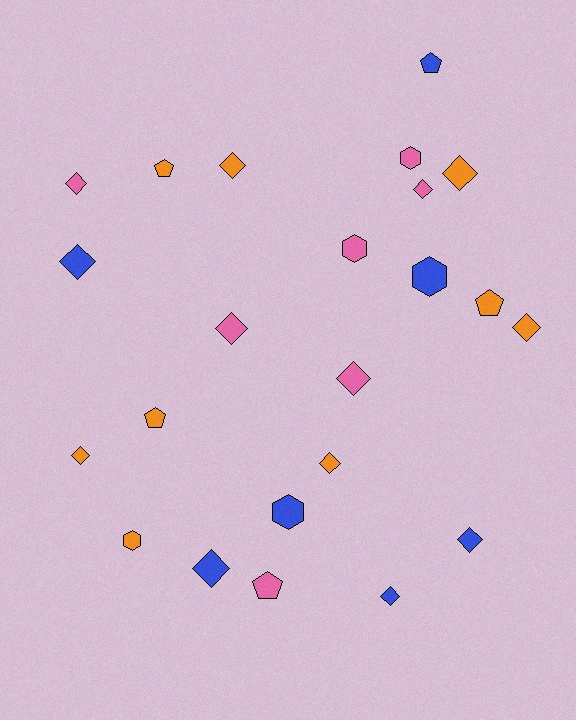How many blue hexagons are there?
There are 2 blue hexagons.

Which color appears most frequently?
Orange, with 9 objects.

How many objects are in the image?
There are 23 objects.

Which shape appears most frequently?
Diamond, with 13 objects.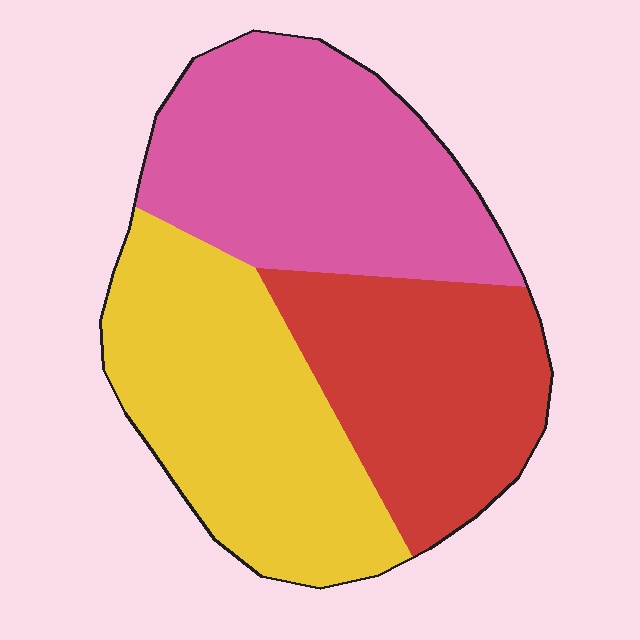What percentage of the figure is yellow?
Yellow covers 35% of the figure.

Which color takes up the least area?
Red, at roughly 30%.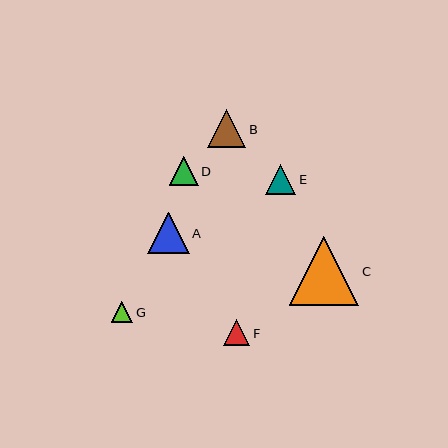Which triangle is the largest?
Triangle C is the largest with a size of approximately 69 pixels.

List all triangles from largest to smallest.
From largest to smallest: C, A, B, E, D, F, G.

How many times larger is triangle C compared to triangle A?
Triangle C is approximately 1.7 times the size of triangle A.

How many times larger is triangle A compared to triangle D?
Triangle A is approximately 1.4 times the size of triangle D.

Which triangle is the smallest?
Triangle G is the smallest with a size of approximately 21 pixels.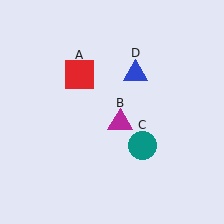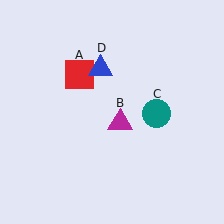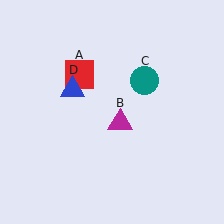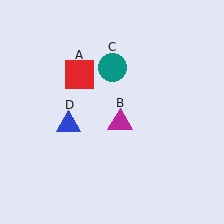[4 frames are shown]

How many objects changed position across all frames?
2 objects changed position: teal circle (object C), blue triangle (object D).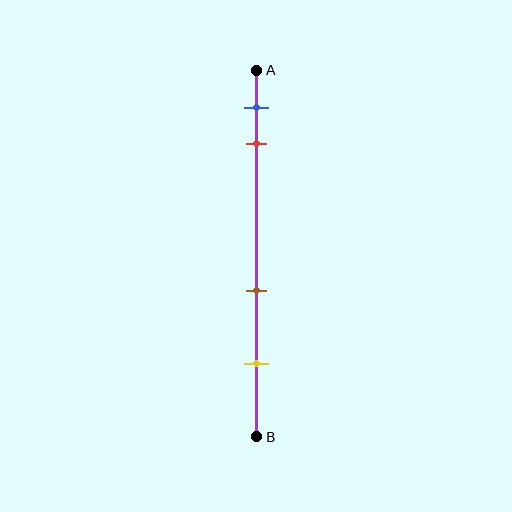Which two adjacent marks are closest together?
The blue and red marks are the closest adjacent pair.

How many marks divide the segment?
There are 4 marks dividing the segment.